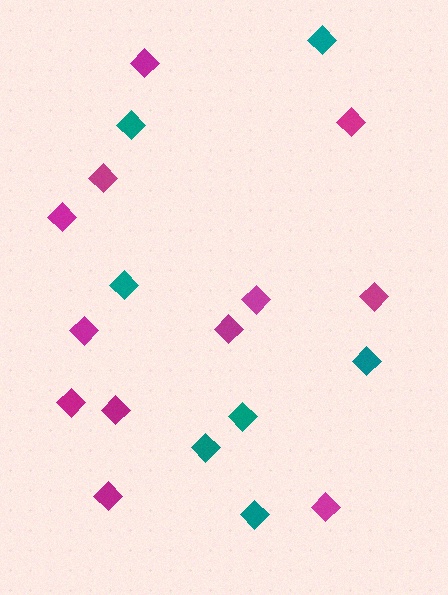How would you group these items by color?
There are 2 groups: one group of teal diamonds (7) and one group of magenta diamonds (12).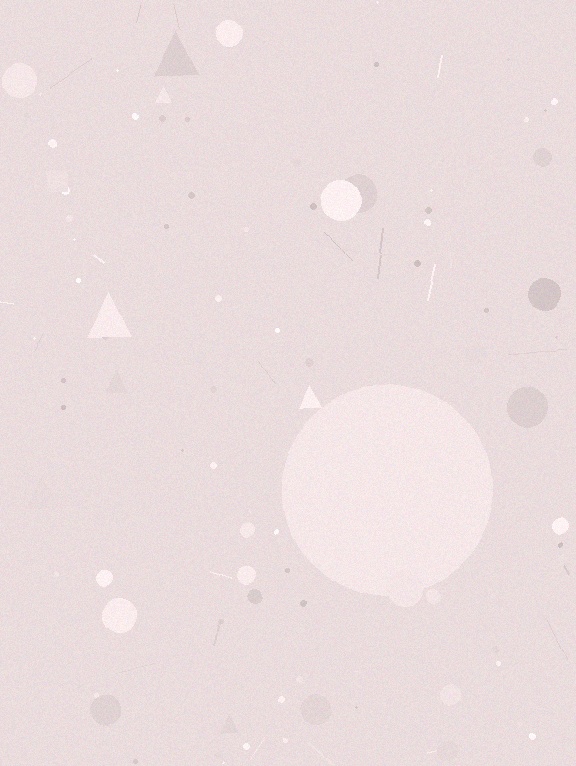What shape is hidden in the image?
A circle is hidden in the image.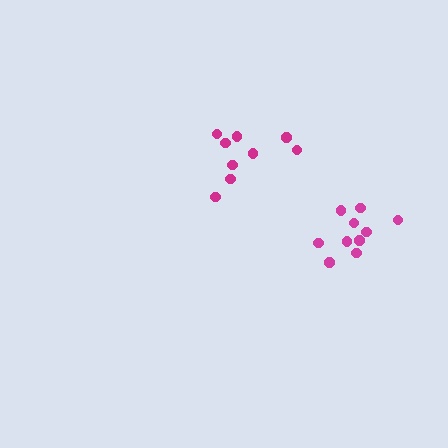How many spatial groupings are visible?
There are 2 spatial groupings.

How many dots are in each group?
Group 1: 10 dots, Group 2: 9 dots (19 total).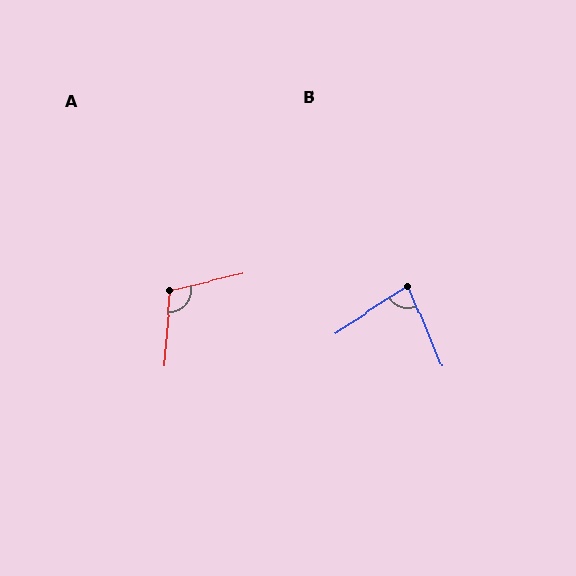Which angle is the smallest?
B, at approximately 80 degrees.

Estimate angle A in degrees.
Approximately 107 degrees.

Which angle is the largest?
A, at approximately 107 degrees.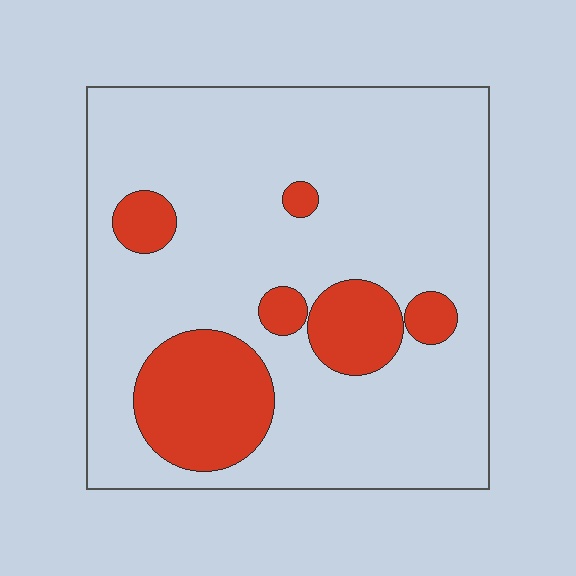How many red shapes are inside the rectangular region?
6.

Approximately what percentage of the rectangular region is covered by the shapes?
Approximately 20%.